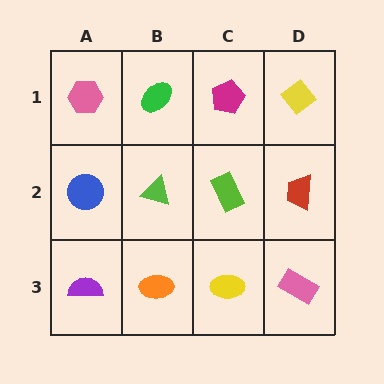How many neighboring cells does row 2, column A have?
3.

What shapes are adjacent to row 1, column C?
A lime rectangle (row 2, column C), a green ellipse (row 1, column B), a yellow diamond (row 1, column D).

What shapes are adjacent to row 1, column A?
A blue circle (row 2, column A), a green ellipse (row 1, column B).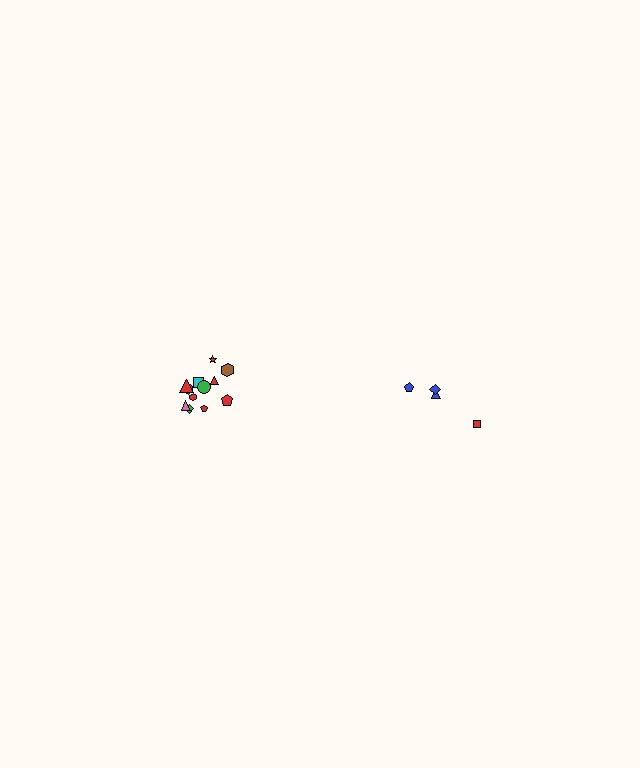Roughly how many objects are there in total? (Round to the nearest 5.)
Roughly 15 objects in total.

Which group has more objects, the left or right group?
The left group.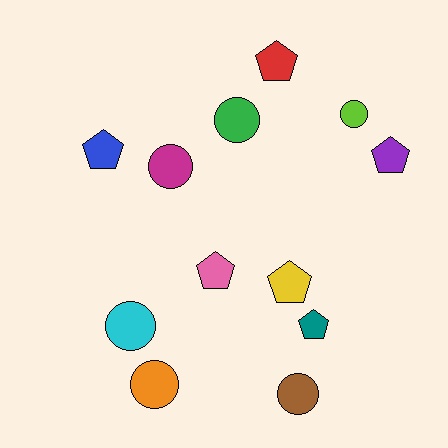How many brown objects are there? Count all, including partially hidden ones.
There is 1 brown object.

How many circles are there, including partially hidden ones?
There are 6 circles.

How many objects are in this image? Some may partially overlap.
There are 12 objects.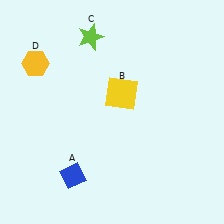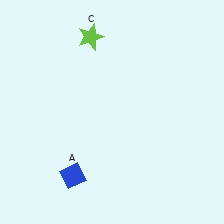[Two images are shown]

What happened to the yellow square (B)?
The yellow square (B) was removed in Image 2. It was in the top-right area of Image 1.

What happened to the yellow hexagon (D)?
The yellow hexagon (D) was removed in Image 2. It was in the top-left area of Image 1.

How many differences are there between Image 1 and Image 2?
There are 2 differences between the two images.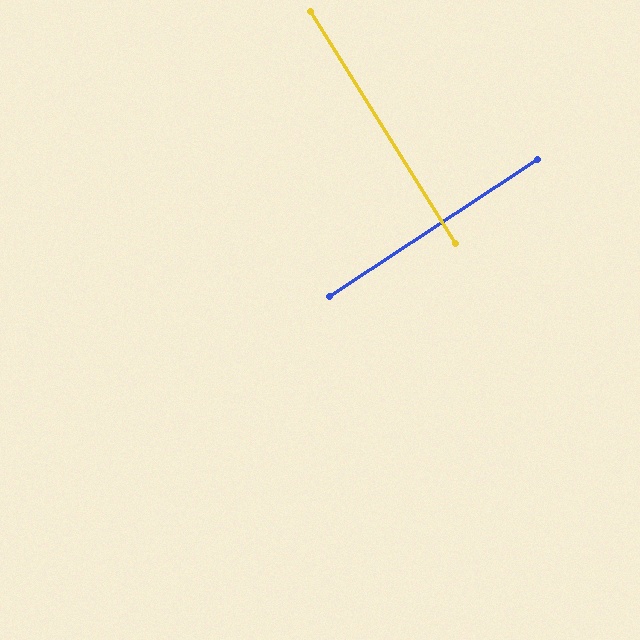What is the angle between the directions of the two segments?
Approximately 89 degrees.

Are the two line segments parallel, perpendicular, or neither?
Perpendicular — they meet at approximately 89°.